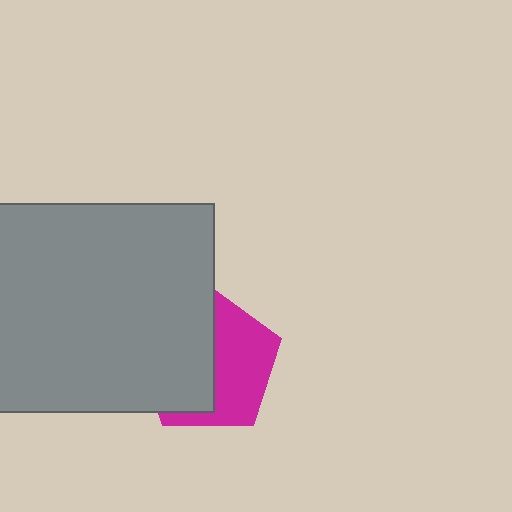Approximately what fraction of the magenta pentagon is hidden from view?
Roughly 53% of the magenta pentagon is hidden behind the gray rectangle.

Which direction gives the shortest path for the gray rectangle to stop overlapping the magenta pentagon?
Moving left gives the shortest separation.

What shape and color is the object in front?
The object in front is a gray rectangle.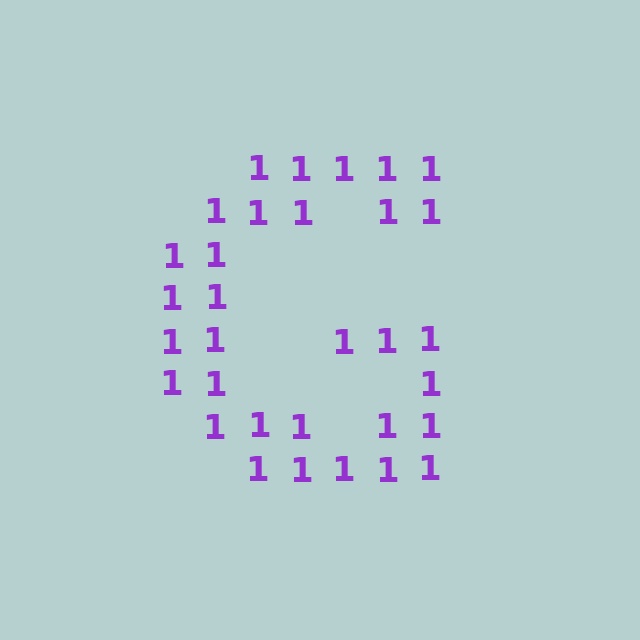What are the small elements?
The small elements are digit 1's.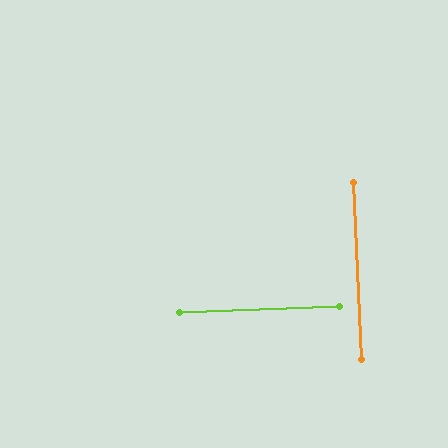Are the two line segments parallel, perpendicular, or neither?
Perpendicular — they meet at approximately 89°.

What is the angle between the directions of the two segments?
Approximately 89 degrees.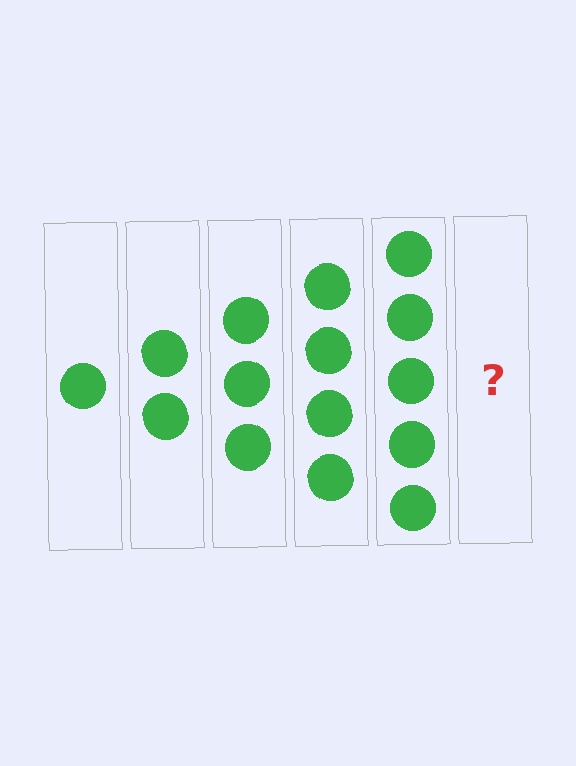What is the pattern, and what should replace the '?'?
The pattern is that each step adds one more circle. The '?' should be 6 circles.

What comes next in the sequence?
The next element should be 6 circles.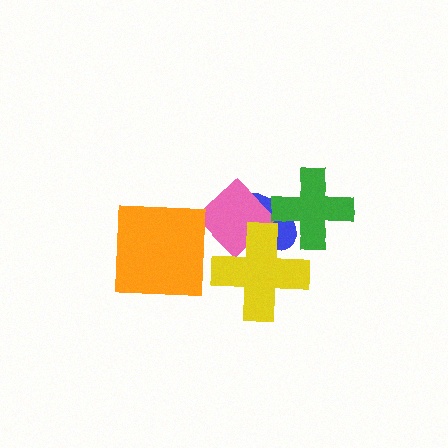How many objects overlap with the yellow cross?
2 objects overlap with the yellow cross.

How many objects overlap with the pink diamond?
2 objects overlap with the pink diamond.